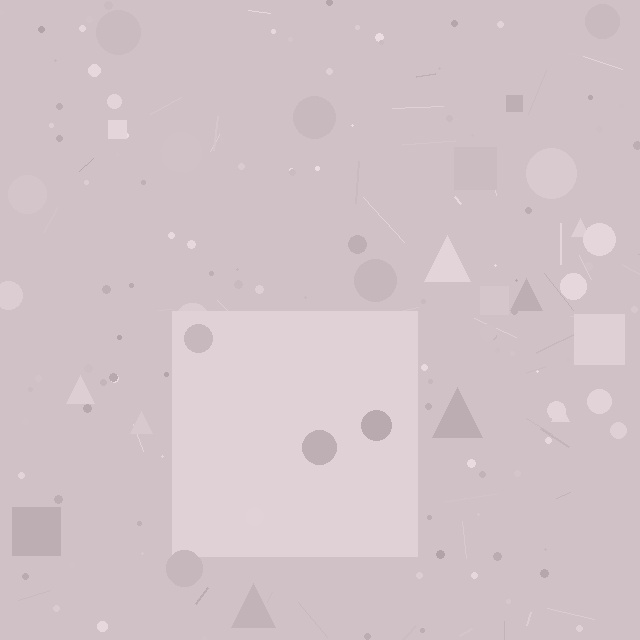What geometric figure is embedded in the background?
A square is embedded in the background.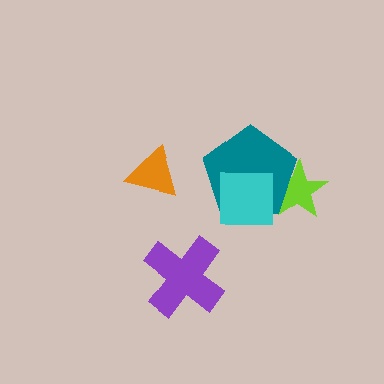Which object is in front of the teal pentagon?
The cyan square is in front of the teal pentagon.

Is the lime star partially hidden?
Yes, it is partially covered by another shape.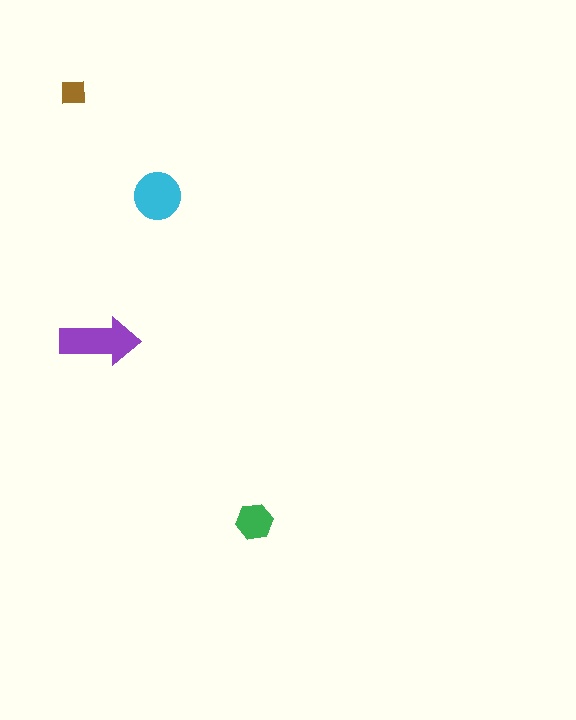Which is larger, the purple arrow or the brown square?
The purple arrow.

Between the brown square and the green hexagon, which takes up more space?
The green hexagon.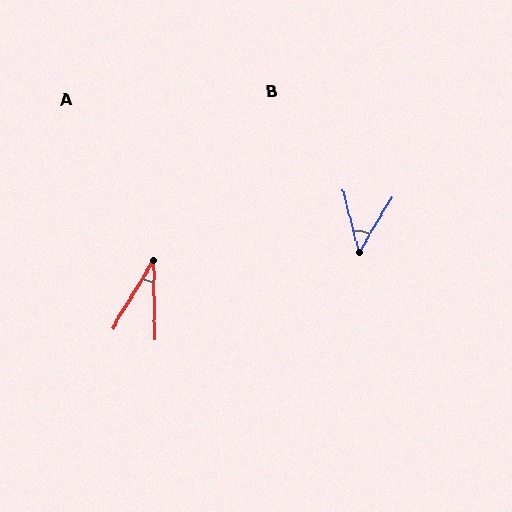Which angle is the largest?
B, at approximately 45 degrees.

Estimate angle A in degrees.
Approximately 32 degrees.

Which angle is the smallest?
A, at approximately 32 degrees.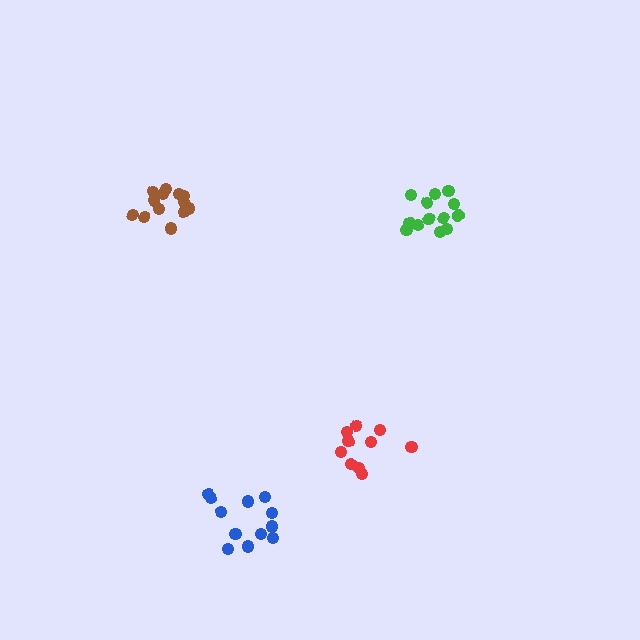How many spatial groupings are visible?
There are 4 spatial groupings.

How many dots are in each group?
Group 1: 10 dots, Group 2: 13 dots, Group 3: 13 dots, Group 4: 12 dots (48 total).